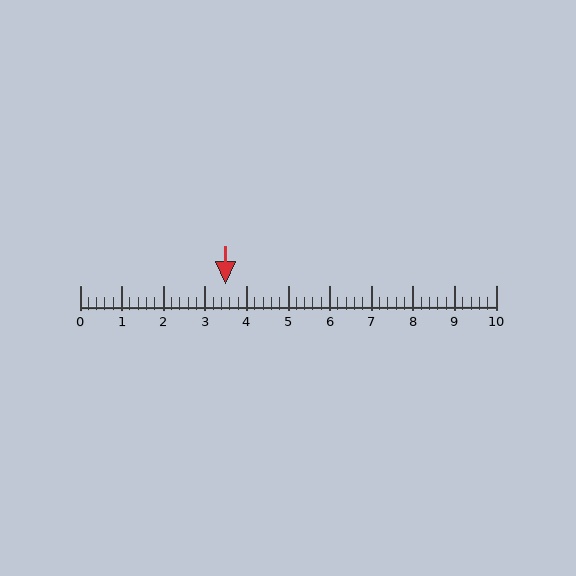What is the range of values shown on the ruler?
The ruler shows values from 0 to 10.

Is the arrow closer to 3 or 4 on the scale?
The arrow is closer to 4.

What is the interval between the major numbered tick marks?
The major tick marks are spaced 1 units apart.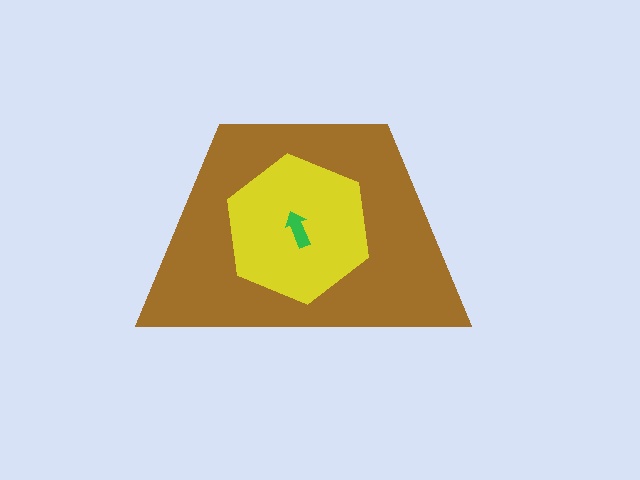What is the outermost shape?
The brown trapezoid.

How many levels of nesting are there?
3.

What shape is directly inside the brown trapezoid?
The yellow hexagon.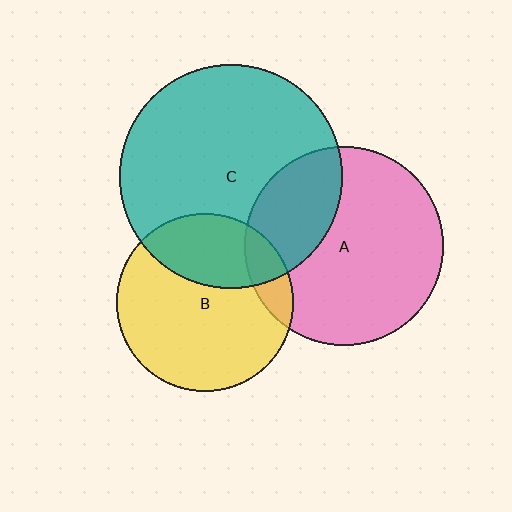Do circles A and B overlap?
Yes.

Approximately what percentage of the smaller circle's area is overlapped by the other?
Approximately 10%.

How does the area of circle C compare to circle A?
Approximately 1.3 times.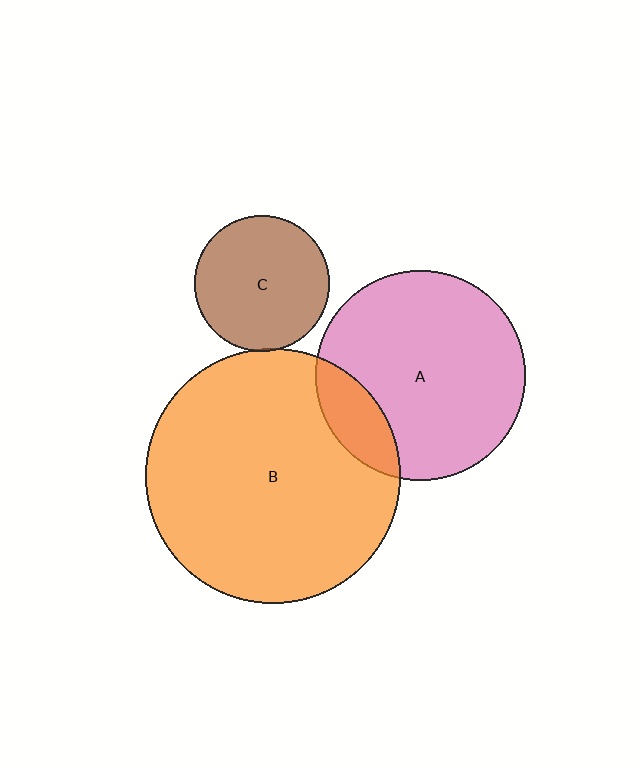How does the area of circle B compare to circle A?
Approximately 1.5 times.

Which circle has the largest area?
Circle B (orange).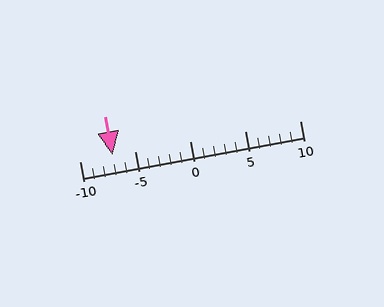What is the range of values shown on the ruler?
The ruler shows values from -10 to 10.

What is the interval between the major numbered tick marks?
The major tick marks are spaced 5 units apart.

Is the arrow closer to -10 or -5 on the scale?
The arrow is closer to -5.